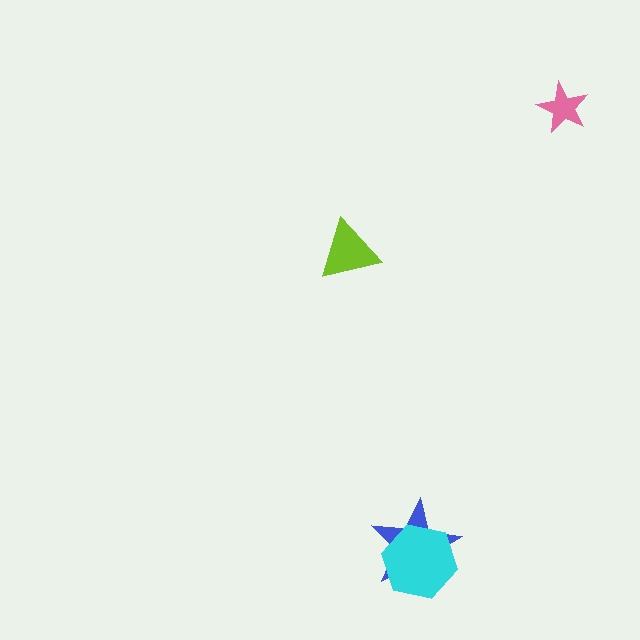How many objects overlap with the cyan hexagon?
1 object overlaps with the cyan hexagon.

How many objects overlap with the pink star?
0 objects overlap with the pink star.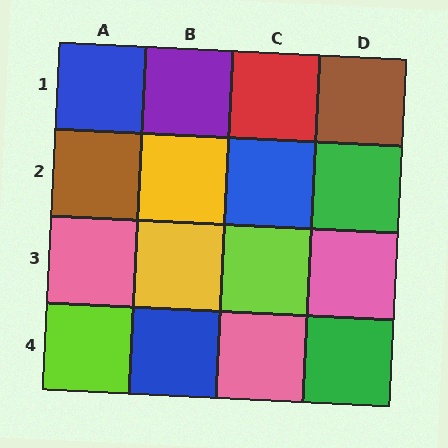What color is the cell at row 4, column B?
Blue.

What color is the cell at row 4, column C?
Pink.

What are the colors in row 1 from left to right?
Blue, purple, red, brown.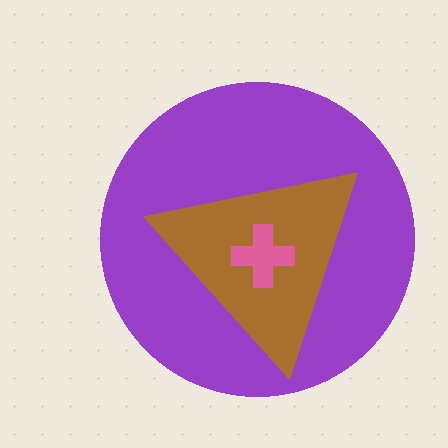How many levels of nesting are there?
3.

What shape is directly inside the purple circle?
The brown triangle.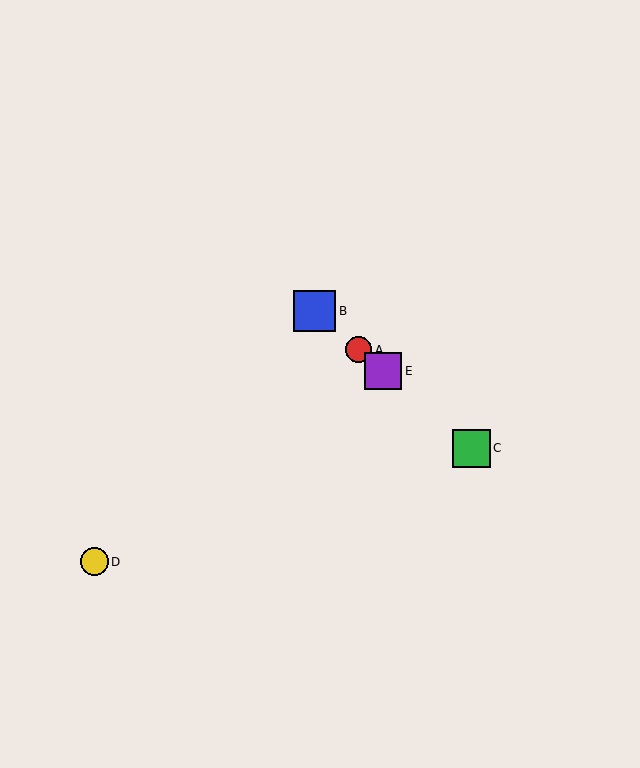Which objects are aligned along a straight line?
Objects A, B, C, E are aligned along a straight line.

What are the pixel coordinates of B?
Object B is at (315, 311).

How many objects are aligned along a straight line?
4 objects (A, B, C, E) are aligned along a straight line.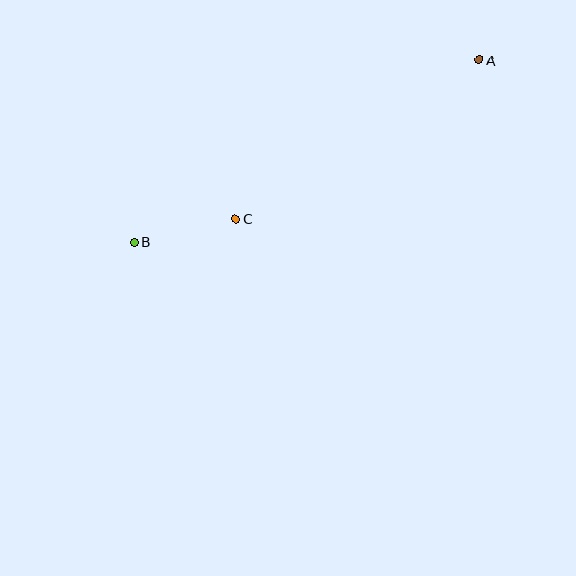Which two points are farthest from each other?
Points A and B are farthest from each other.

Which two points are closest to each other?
Points B and C are closest to each other.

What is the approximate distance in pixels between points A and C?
The distance between A and C is approximately 291 pixels.